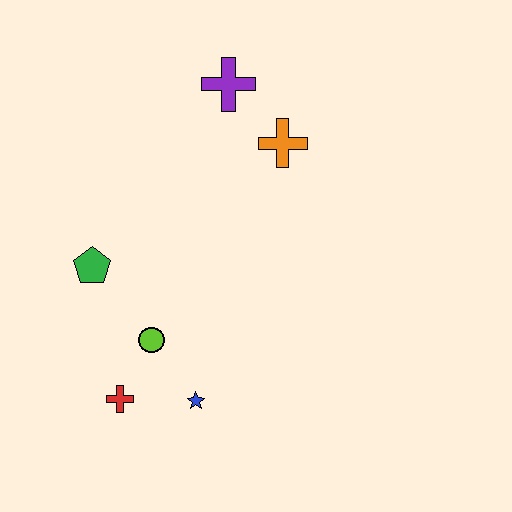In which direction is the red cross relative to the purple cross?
The red cross is below the purple cross.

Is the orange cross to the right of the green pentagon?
Yes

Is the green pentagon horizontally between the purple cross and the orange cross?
No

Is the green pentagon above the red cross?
Yes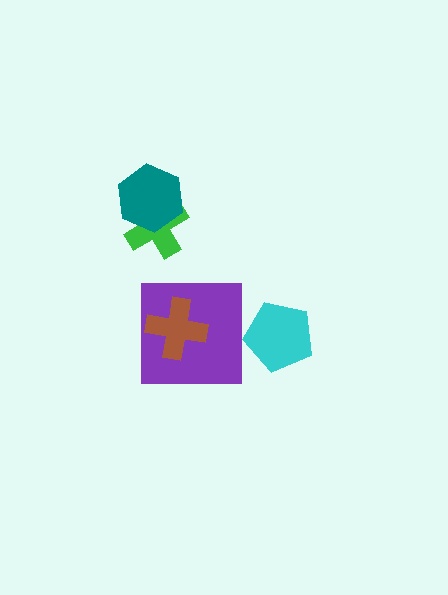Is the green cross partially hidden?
Yes, it is partially covered by another shape.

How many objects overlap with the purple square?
1 object overlaps with the purple square.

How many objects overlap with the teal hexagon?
1 object overlaps with the teal hexagon.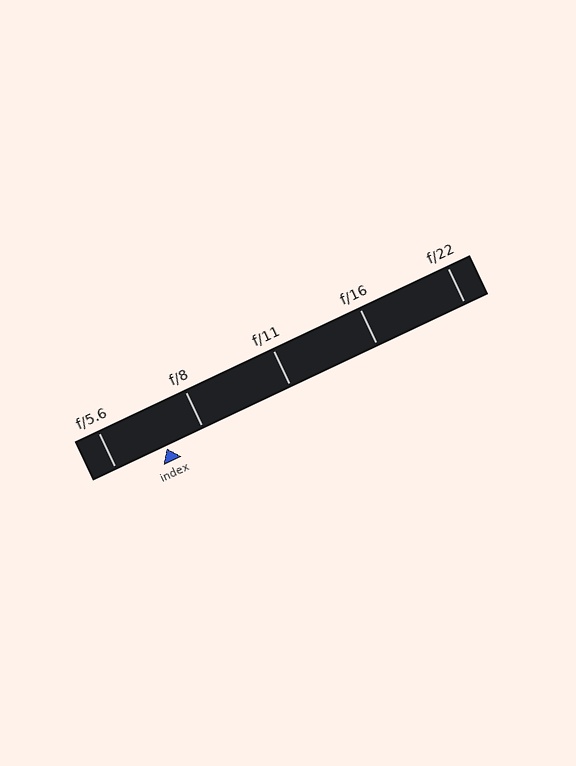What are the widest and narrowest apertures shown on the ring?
The widest aperture shown is f/5.6 and the narrowest is f/22.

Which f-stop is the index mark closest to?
The index mark is closest to f/8.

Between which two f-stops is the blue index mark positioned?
The index mark is between f/5.6 and f/8.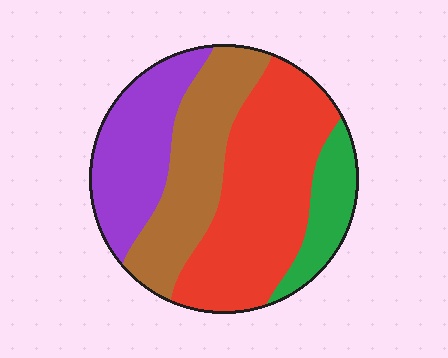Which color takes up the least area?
Green, at roughly 10%.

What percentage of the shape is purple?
Purple covers around 25% of the shape.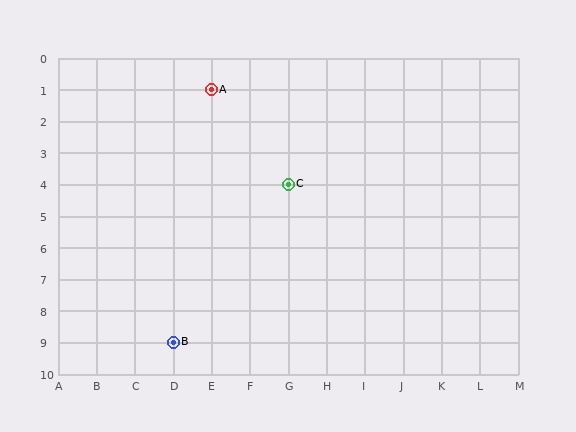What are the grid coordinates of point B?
Point B is at grid coordinates (D, 9).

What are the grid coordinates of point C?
Point C is at grid coordinates (G, 4).